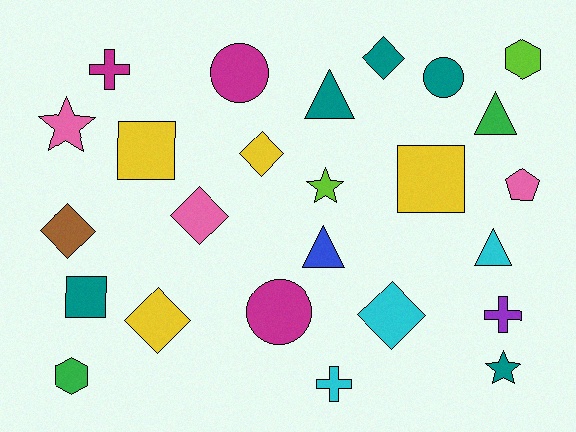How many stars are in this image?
There are 3 stars.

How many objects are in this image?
There are 25 objects.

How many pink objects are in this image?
There are 3 pink objects.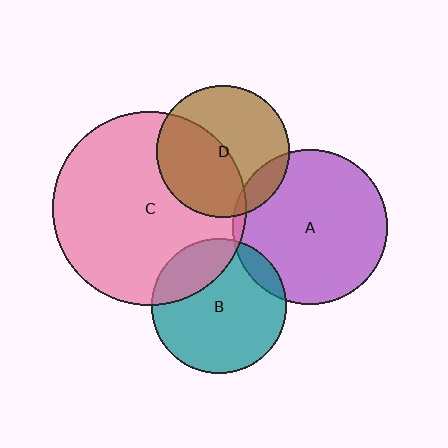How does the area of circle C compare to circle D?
Approximately 2.2 times.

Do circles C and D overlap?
Yes.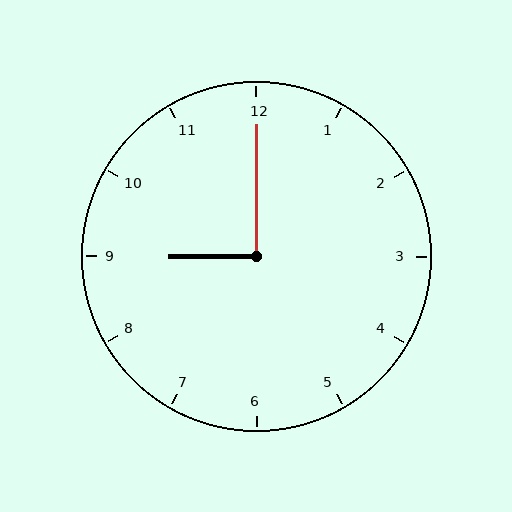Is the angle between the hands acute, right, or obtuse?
It is right.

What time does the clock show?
9:00.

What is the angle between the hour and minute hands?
Approximately 90 degrees.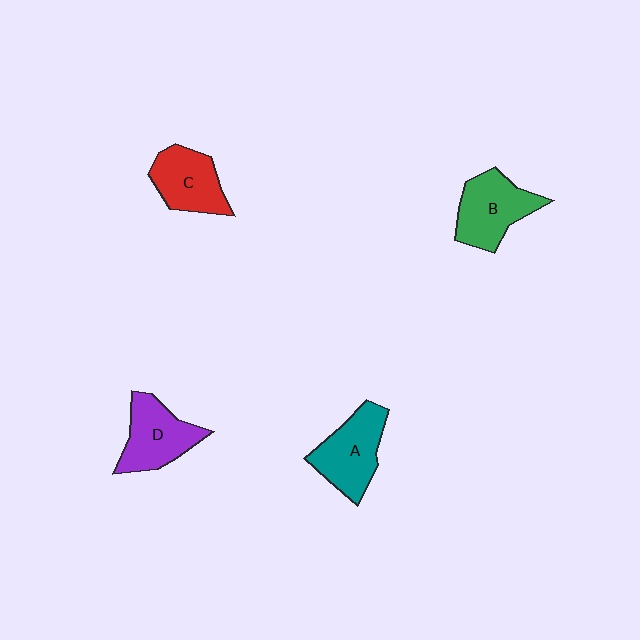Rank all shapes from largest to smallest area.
From largest to smallest: A (teal), B (green), D (purple), C (red).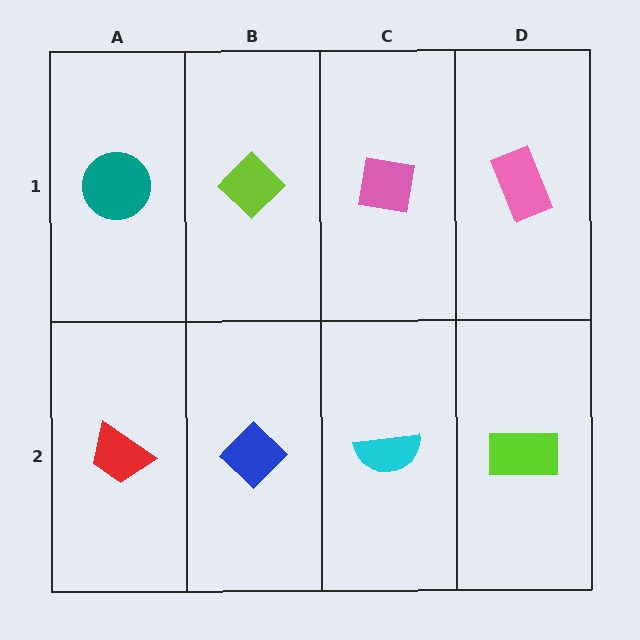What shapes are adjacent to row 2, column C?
A pink square (row 1, column C), a blue diamond (row 2, column B), a lime rectangle (row 2, column D).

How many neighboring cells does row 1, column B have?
3.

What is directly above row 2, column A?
A teal circle.